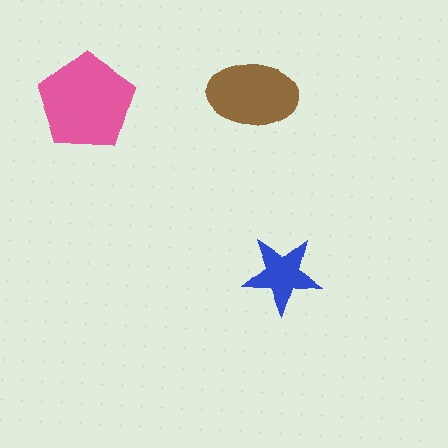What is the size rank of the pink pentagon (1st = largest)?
1st.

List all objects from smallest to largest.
The blue star, the brown ellipse, the pink pentagon.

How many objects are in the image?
There are 3 objects in the image.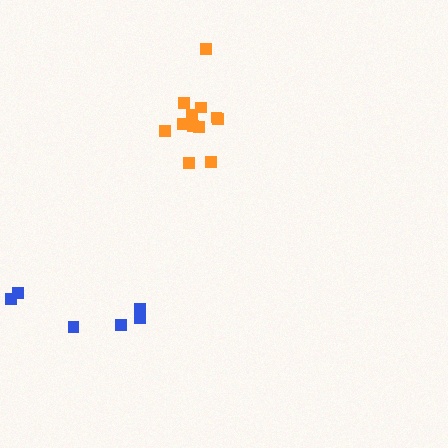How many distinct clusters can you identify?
There are 2 distinct clusters.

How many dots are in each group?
Group 1: 6 dots, Group 2: 12 dots (18 total).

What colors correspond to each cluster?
The clusters are colored: blue, orange.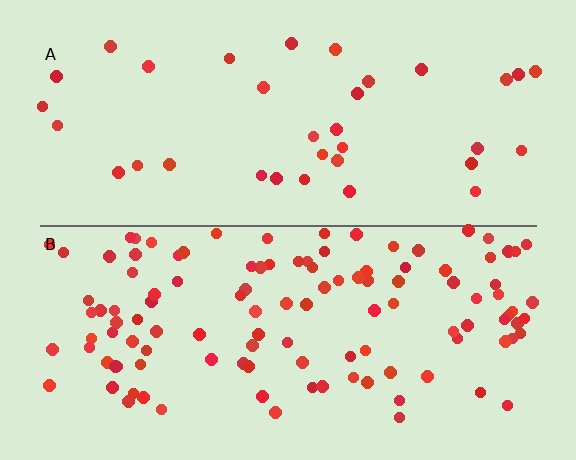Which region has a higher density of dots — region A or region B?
B (the bottom).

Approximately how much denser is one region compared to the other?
Approximately 3.3× — region B over region A.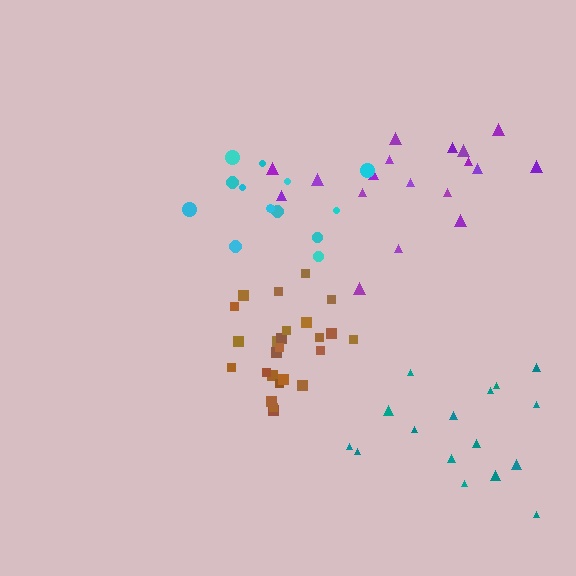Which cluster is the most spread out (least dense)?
Teal.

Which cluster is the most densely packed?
Brown.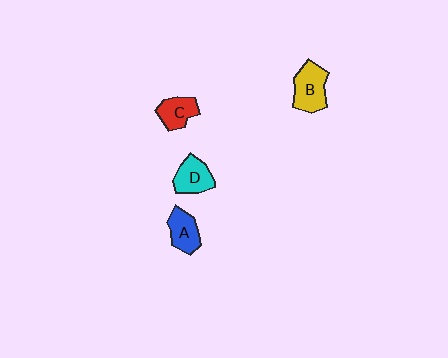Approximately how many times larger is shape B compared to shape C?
Approximately 1.4 times.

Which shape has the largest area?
Shape B (yellow).